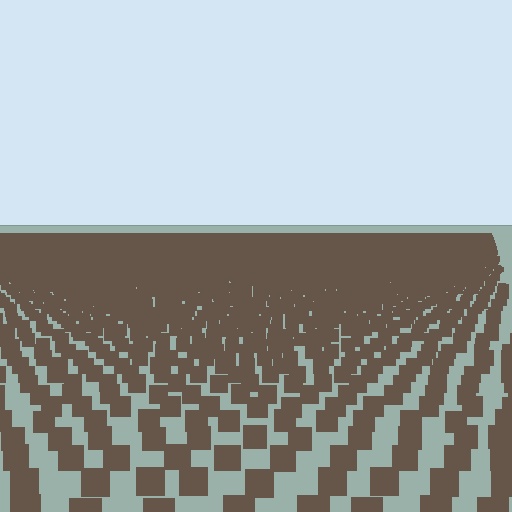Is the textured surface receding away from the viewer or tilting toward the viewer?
The surface is receding away from the viewer. Texture elements get smaller and denser toward the top.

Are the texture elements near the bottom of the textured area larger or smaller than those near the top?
Larger. Near the bottom, elements are closer to the viewer and appear at a bigger on-screen size.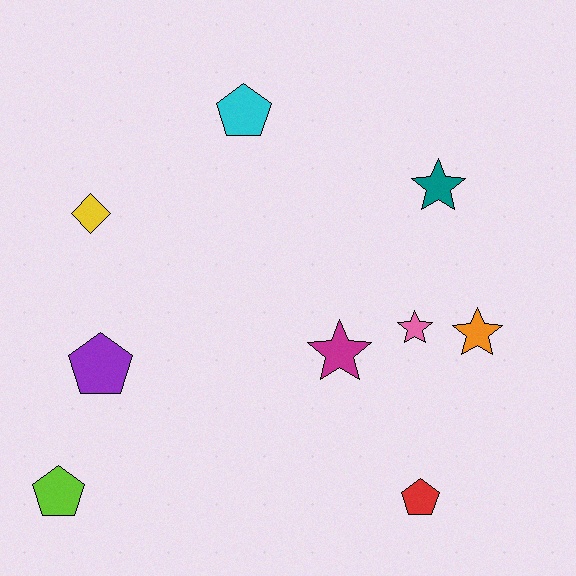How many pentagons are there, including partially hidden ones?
There are 4 pentagons.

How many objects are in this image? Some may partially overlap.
There are 9 objects.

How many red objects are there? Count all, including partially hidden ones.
There is 1 red object.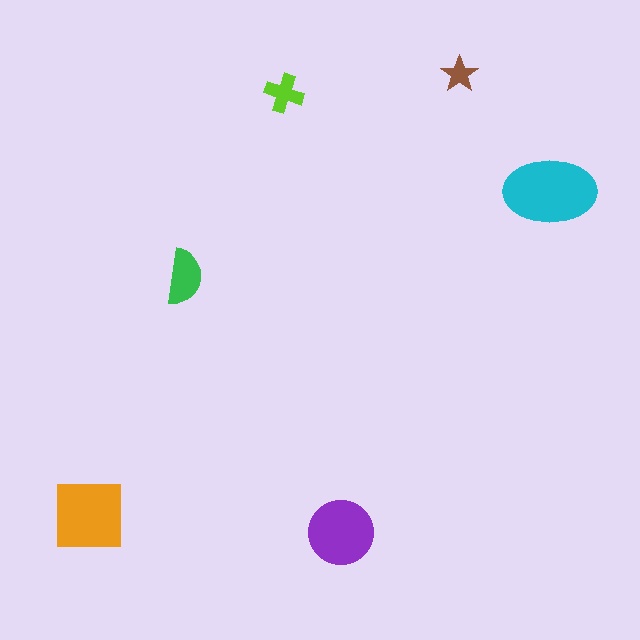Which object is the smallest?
The brown star.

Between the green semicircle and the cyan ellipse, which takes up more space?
The cyan ellipse.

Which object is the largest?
The cyan ellipse.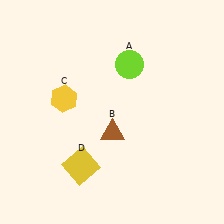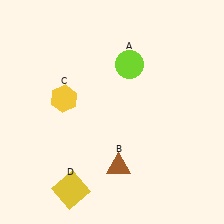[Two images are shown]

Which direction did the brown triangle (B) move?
The brown triangle (B) moved down.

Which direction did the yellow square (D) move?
The yellow square (D) moved down.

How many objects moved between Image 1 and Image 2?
2 objects moved between the two images.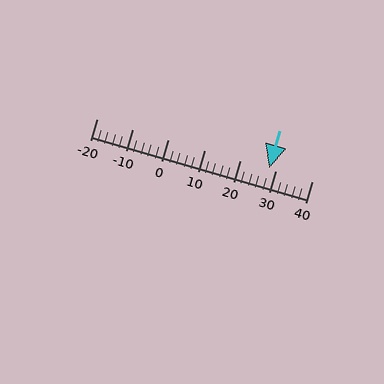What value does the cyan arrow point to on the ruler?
The cyan arrow points to approximately 28.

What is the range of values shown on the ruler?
The ruler shows values from -20 to 40.